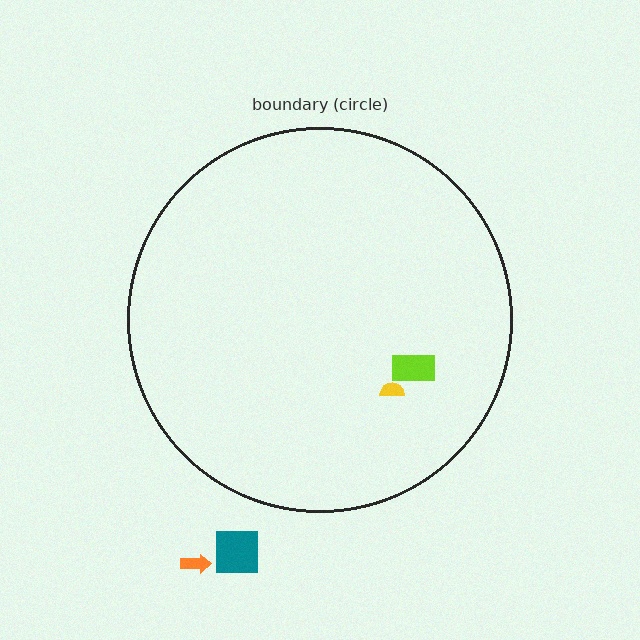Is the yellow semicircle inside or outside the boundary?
Inside.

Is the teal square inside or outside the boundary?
Outside.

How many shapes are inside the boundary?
2 inside, 2 outside.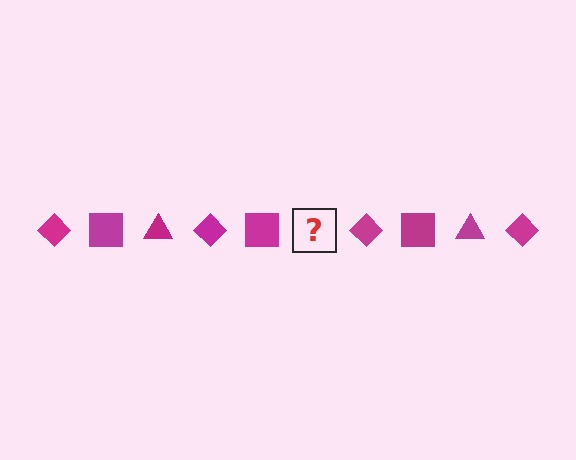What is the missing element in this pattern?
The missing element is a magenta triangle.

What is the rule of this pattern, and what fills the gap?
The rule is that the pattern cycles through diamond, square, triangle shapes in magenta. The gap should be filled with a magenta triangle.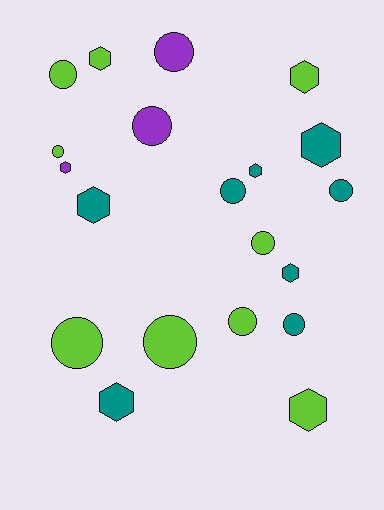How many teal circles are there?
There are 3 teal circles.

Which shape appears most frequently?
Circle, with 11 objects.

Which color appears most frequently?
Lime, with 9 objects.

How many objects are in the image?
There are 20 objects.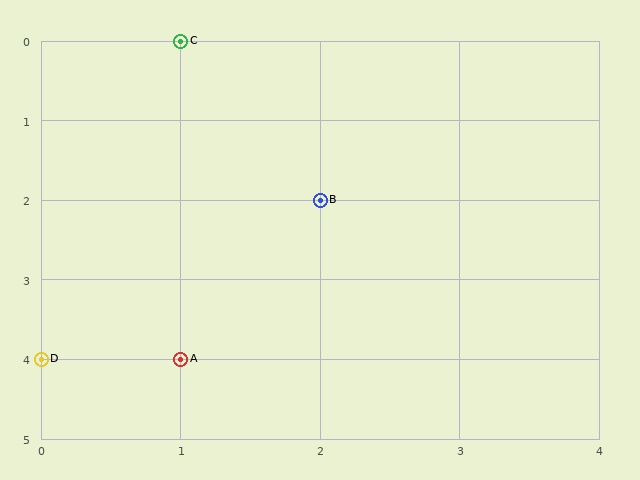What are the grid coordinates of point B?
Point B is at grid coordinates (2, 2).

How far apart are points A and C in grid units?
Points A and C are 4 rows apart.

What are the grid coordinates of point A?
Point A is at grid coordinates (1, 4).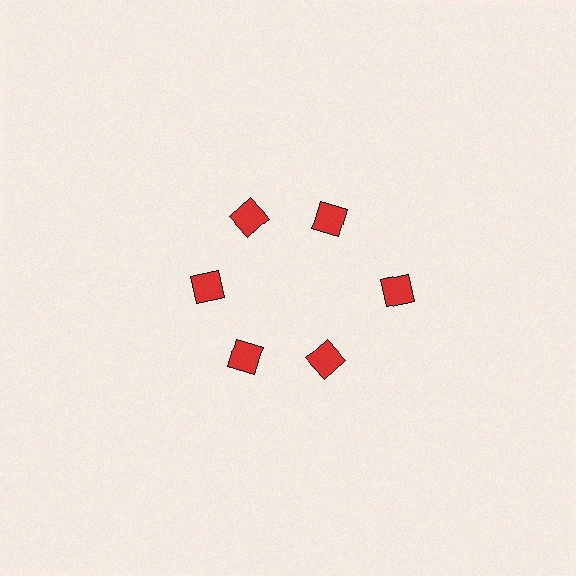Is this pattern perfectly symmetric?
No. The 6 red diamonds are arranged in a ring, but one element near the 3 o'clock position is pushed outward from the center, breaking the 6-fold rotational symmetry.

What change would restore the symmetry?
The symmetry would be restored by moving it inward, back onto the ring so that all 6 diamonds sit at equal angles and equal distance from the center.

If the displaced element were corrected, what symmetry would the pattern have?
It would have 6-fold rotational symmetry — the pattern would map onto itself every 60 degrees.